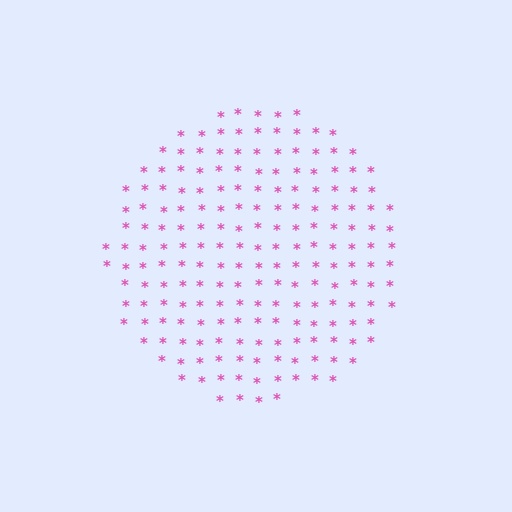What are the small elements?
The small elements are asterisks.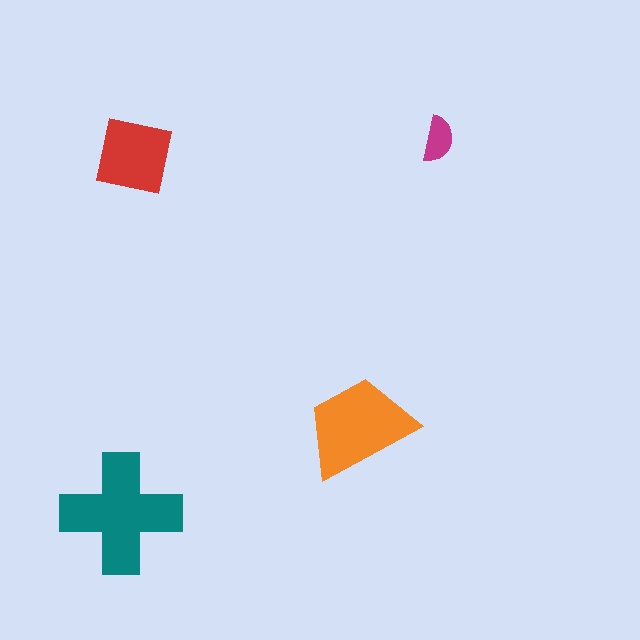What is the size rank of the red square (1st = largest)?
3rd.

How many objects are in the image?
There are 4 objects in the image.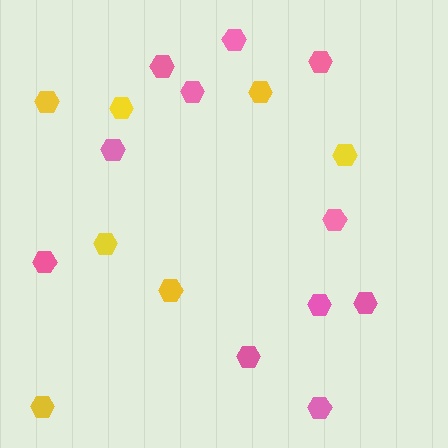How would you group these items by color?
There are 2 groups: one group of yellow hexagons (7) and one group of pink hexagons (11).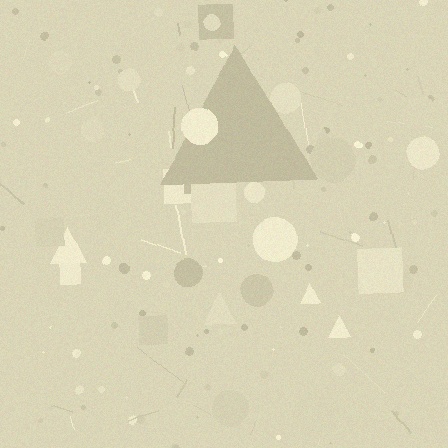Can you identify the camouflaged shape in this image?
The camouflaged shape is a triangle.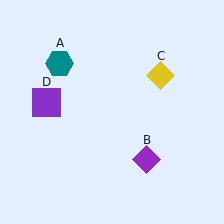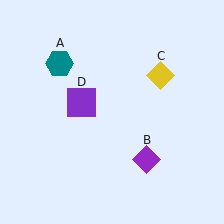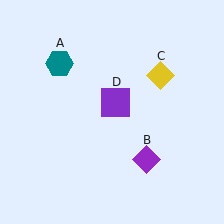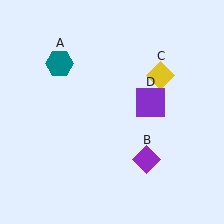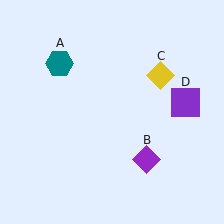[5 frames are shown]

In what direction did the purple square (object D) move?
The purple square (object D) moved right.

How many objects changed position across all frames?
1 object changed position: purple square (object D).